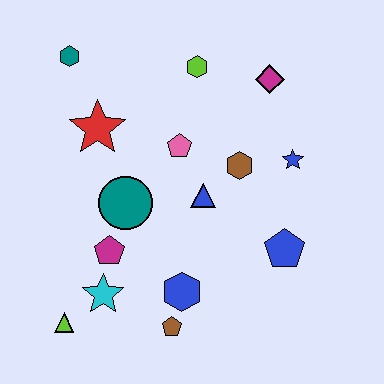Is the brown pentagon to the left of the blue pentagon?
Yes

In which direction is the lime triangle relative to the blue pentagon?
The lime triangle is to the left of the blue pentagon.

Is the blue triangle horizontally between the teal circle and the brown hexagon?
Yes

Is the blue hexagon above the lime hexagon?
No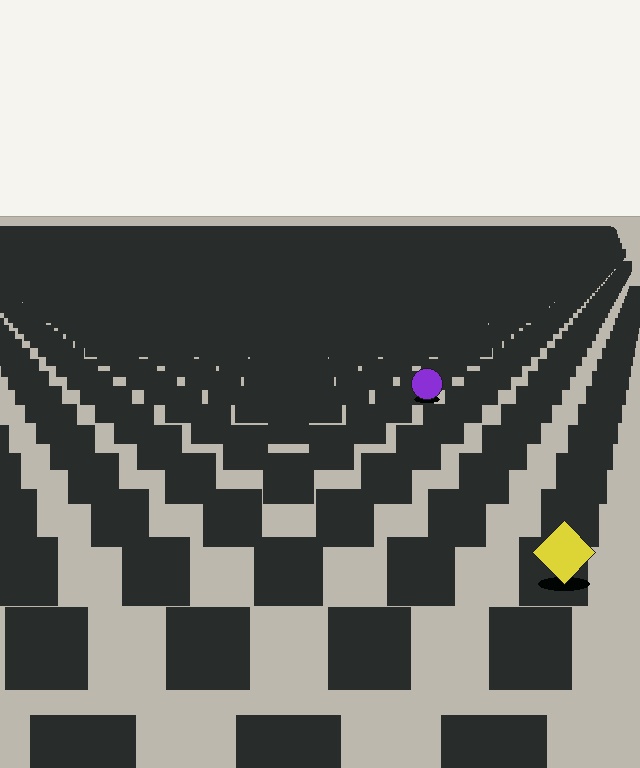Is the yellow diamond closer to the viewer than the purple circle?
Yes. The yellow diamond is closer — you can tell from the texture gradient: the ground texture is coarser near it.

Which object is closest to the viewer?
The yellow diamond is closest. The texture marks near it are larger and more spread out.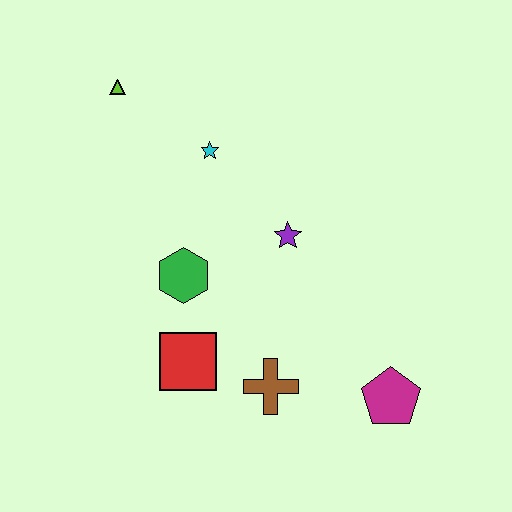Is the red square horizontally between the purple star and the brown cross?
No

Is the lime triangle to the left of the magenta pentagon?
Yes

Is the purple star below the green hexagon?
No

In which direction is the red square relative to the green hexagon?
The red square is below the green hexagon.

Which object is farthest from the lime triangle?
The magenta pentagon is farthest from the lime triangle.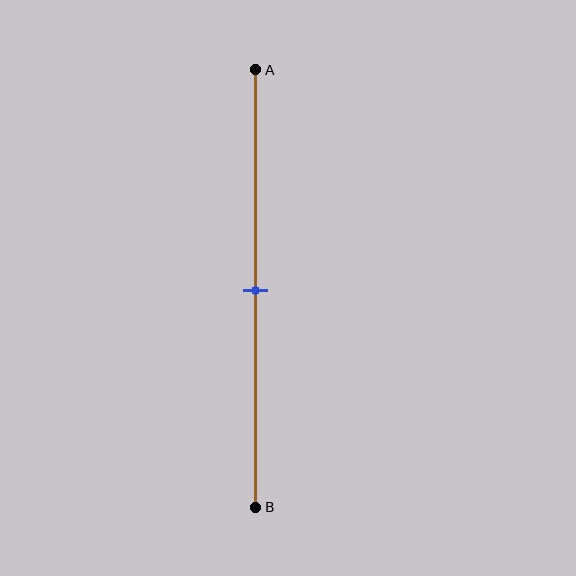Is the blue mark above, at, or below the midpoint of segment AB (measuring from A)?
The blue mark is approximately at the midpoint of segment AB.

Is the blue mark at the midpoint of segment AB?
Yes, the mark is approximately at the midpoint.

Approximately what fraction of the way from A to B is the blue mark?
The blue mark is approximately 50% of the way from A to B.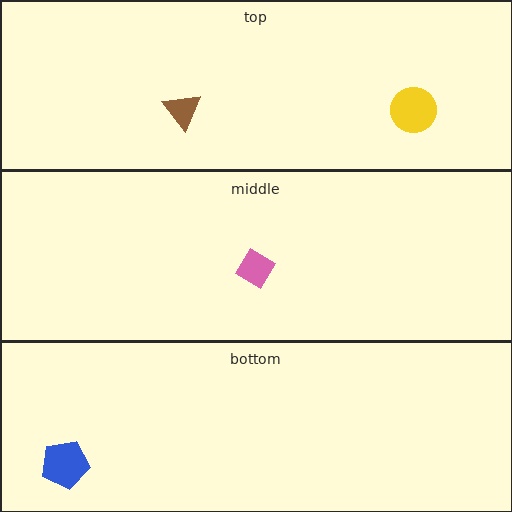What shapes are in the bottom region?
The blue pentagon.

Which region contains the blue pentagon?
The bottom region.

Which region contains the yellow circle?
The top region.